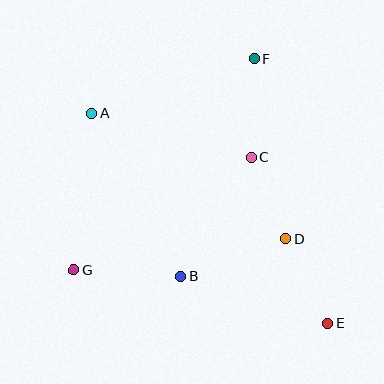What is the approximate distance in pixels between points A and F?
The distance between A and F is approximately 172 pixels.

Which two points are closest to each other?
Points C and D are closest to each other.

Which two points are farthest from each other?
Points A and E are farthest from each other.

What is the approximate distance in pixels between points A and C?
The distance between A and C is approximately 165 pixels.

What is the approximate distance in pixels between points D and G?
The distance between D and G is approximately 214 pixels.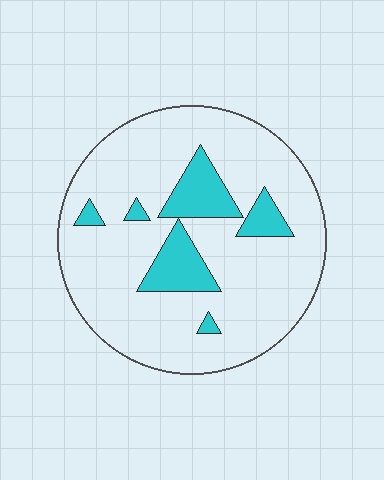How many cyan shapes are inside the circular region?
6.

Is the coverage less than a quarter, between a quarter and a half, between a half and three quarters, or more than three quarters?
Less than a quarter.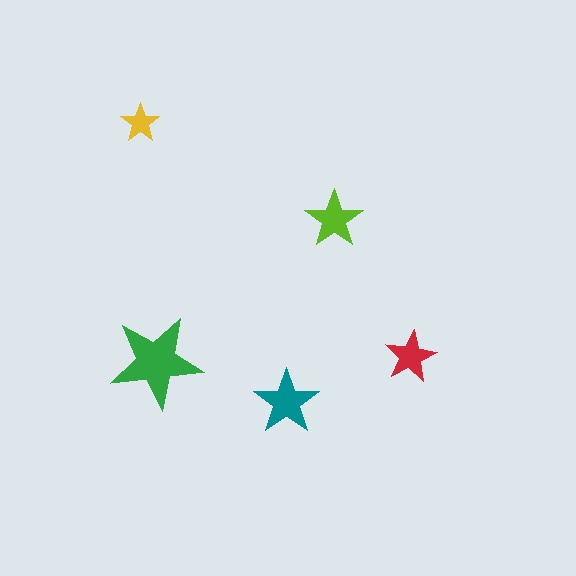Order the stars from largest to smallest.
the green one, the teal one, the lime one, the red one, the yellow one.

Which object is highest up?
The yellow star is topmost.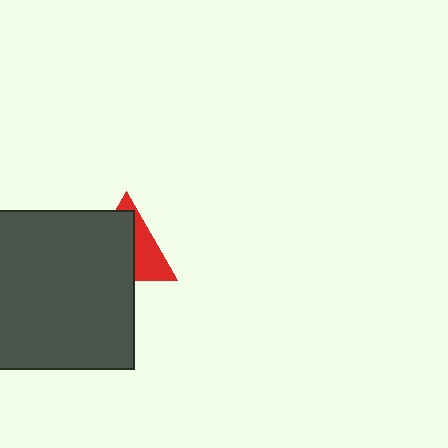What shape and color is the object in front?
The object in front is a dark gray square.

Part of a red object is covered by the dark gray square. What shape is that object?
It is a triangle.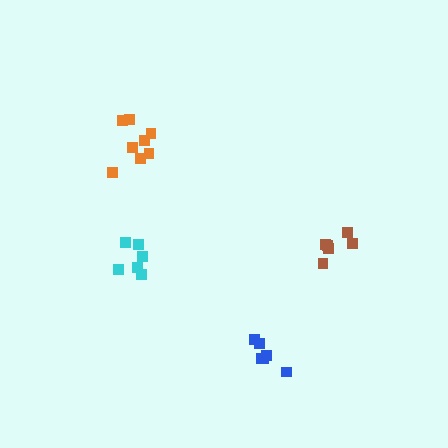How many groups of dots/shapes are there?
There are 4 groups.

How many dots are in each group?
Group 1: 6 dots, Group 2: 8 dots, Group 3: 6 dots, Group 4: 6 dots (26 total).